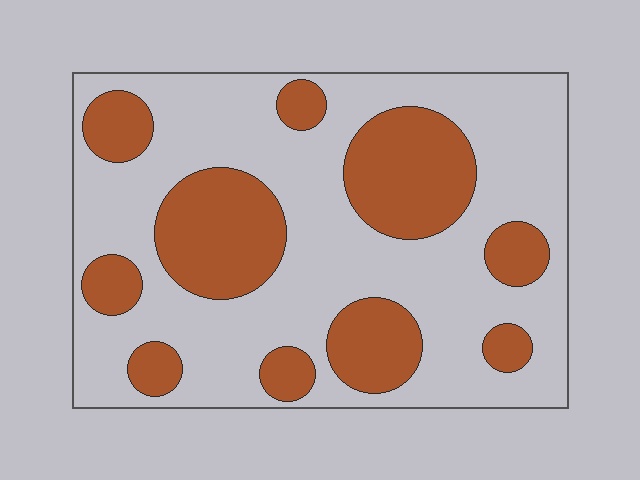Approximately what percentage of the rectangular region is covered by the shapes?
Approximately 35%.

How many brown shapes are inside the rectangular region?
10.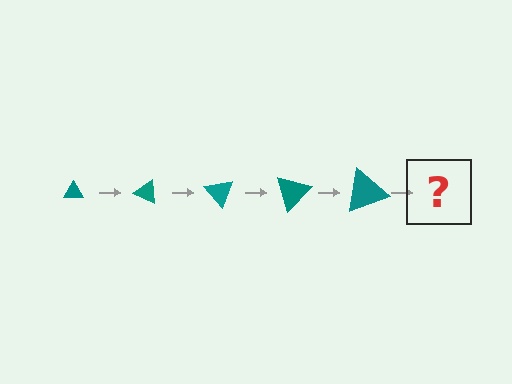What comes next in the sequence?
The next element should be a triangle, larger than the previous one and rotated 125 degrees from the start.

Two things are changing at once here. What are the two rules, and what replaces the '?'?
The two rules are that the triangle grows larger each step and it rotates 25 degrees each step. The '?' should be a triangle, larger than the previous one and rotated 125 degrees from the start.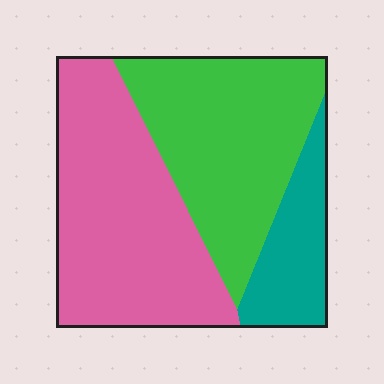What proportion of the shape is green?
Green takes up between a third and a half of the shape.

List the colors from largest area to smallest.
From largest to smallest: pink, green, teal.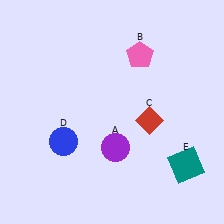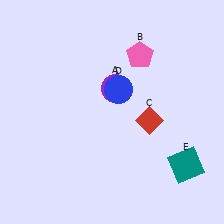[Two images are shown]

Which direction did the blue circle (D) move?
The blue circle (D) moved right.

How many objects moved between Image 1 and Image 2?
2 objects moved between the two images.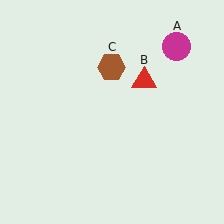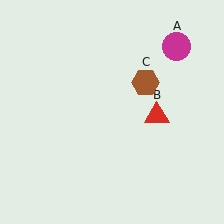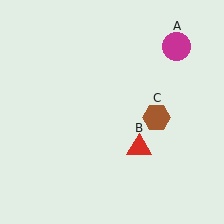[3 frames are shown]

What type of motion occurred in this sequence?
The red triangle (object B), brown hexagon (object C) rotated clockwise around the center of the scene.